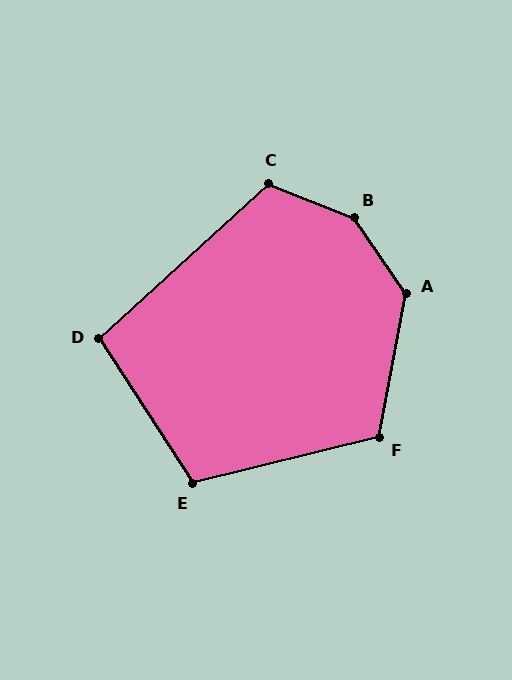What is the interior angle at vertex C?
Approximately 116 degrees (obtuse).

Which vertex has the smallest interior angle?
D, at approximately 100 degrees.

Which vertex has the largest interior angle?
B, at approximately 146 degrees.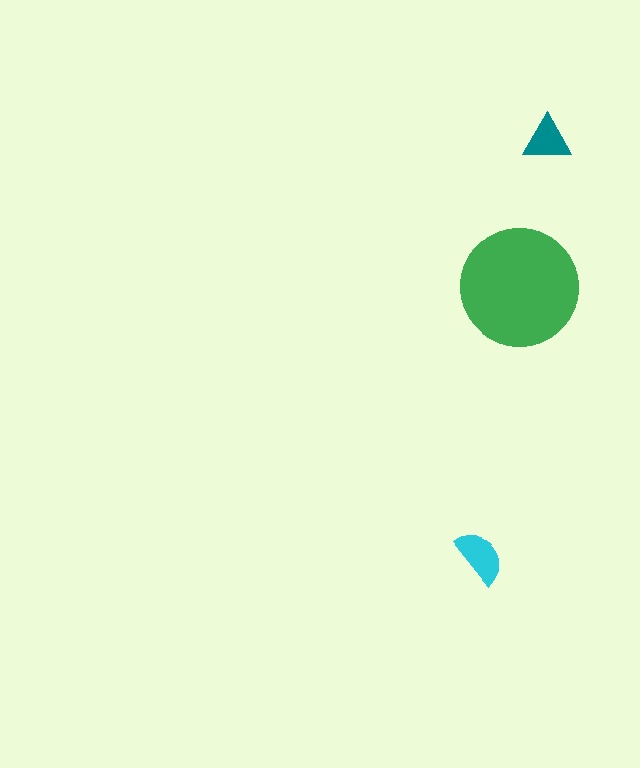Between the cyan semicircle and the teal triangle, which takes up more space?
The cyan semicircle.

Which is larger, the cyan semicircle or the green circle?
The green circle.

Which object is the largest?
The green circle.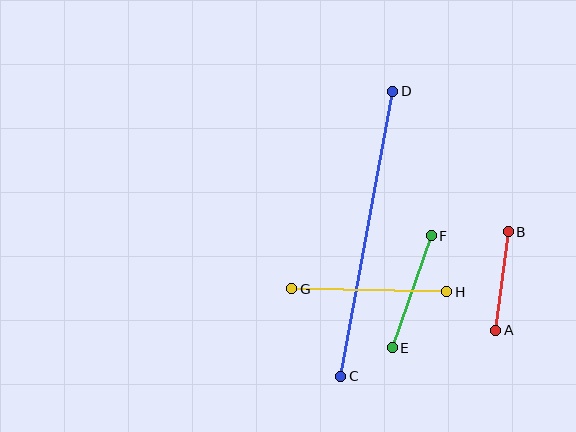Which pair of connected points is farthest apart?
Points C and D are farthest apart.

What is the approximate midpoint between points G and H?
The midpoint is at approximately (369, 290) pixels.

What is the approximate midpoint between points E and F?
The midpoint is at approximately (412, 292) pixels.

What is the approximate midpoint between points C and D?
The midpoint is at approximately (367, 234) pixels.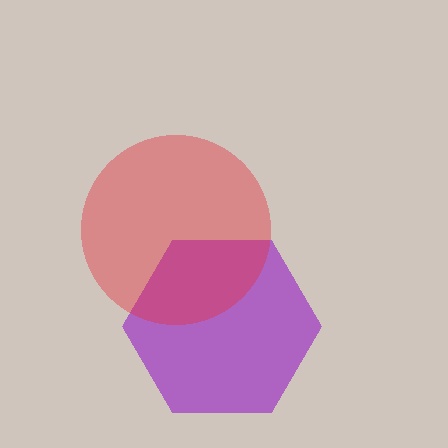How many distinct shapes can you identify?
There are 2 distinct shapes: a purple hexagon, a red circle.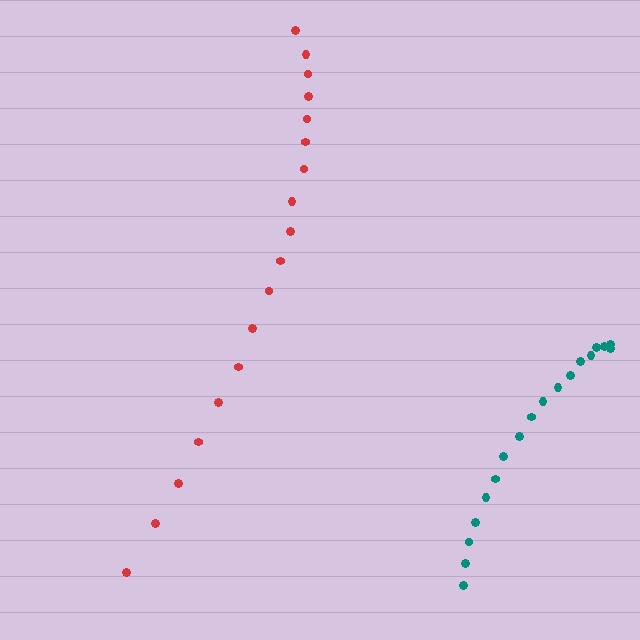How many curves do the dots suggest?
There are 2 distinct paths.